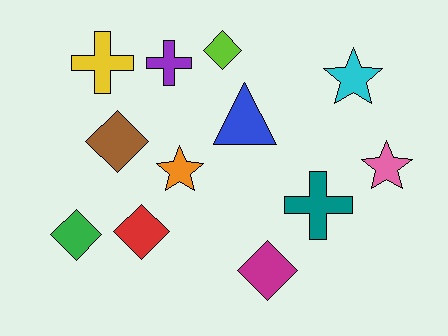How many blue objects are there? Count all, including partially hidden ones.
There is 1 blue object.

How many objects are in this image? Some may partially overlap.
There are 12 objects.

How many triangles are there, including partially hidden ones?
There is 1 triangle.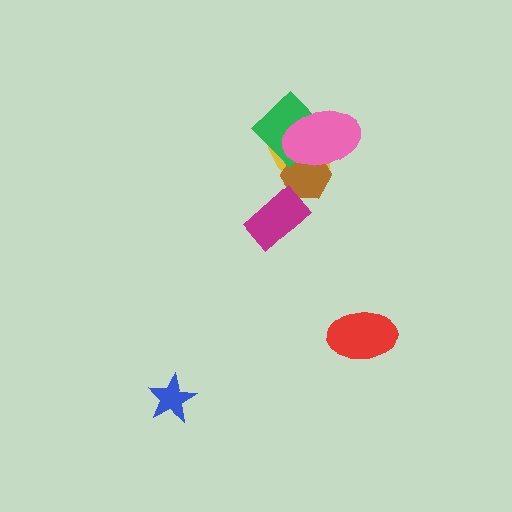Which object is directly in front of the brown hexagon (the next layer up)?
The green diamond is directly in front of the brown hexagon.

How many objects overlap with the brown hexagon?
3 objects overlap with the brown hexagon.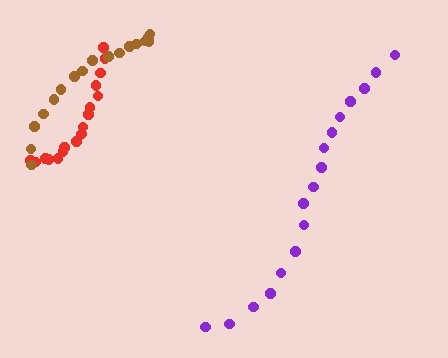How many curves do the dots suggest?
There are 3 distinct paths.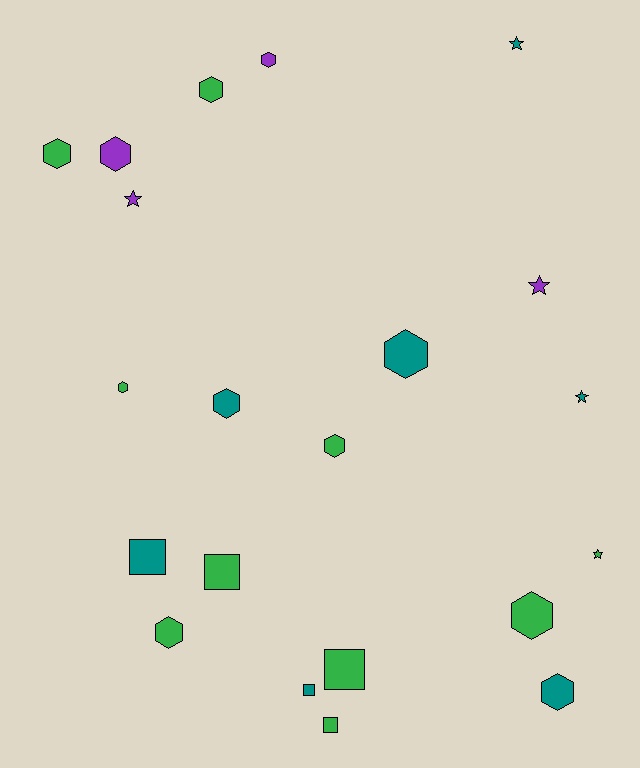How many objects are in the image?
There are 21 objects.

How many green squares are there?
There are 3 green squares.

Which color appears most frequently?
Green, with 10 objects.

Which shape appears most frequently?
Hexagon, with 11 objects.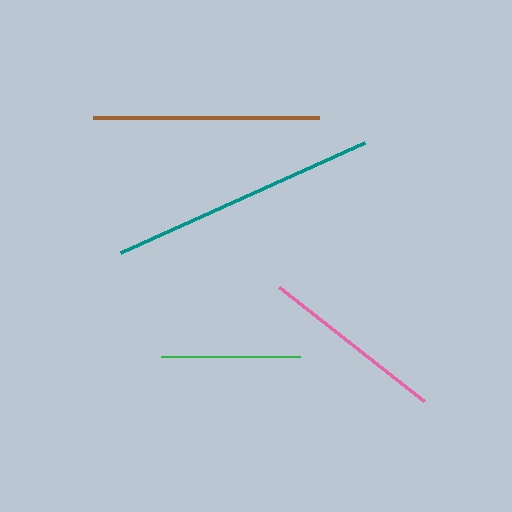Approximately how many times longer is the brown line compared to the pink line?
The brown line is approximately 1.2 times the length of the pink line.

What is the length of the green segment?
The green segment is approximately 139 pixels long.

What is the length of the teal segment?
The teal segment is approximately 268 pixels long.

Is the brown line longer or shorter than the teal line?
The teal line is longer than the brown line.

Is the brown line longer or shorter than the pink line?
The brown line is longer than the pink line.